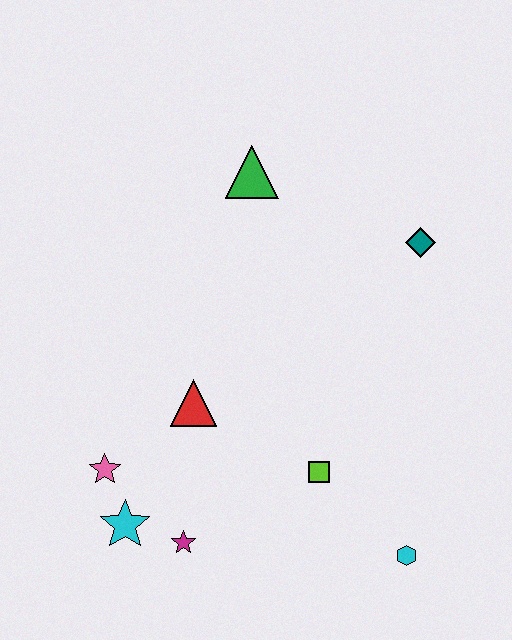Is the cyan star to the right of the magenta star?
No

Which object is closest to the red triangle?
The pink star is closest to the red triangle.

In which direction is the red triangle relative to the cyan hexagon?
The red triangle is to the left of the cyan hexagon.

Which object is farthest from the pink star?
The teal diamond is farthest from the pink star.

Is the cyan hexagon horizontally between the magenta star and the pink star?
No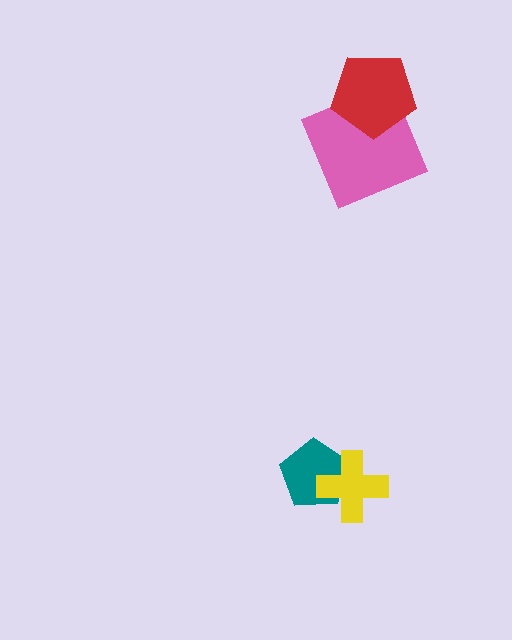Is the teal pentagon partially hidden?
Yes, it is partially covered by another shape.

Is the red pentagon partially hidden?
No, no other shape covers it.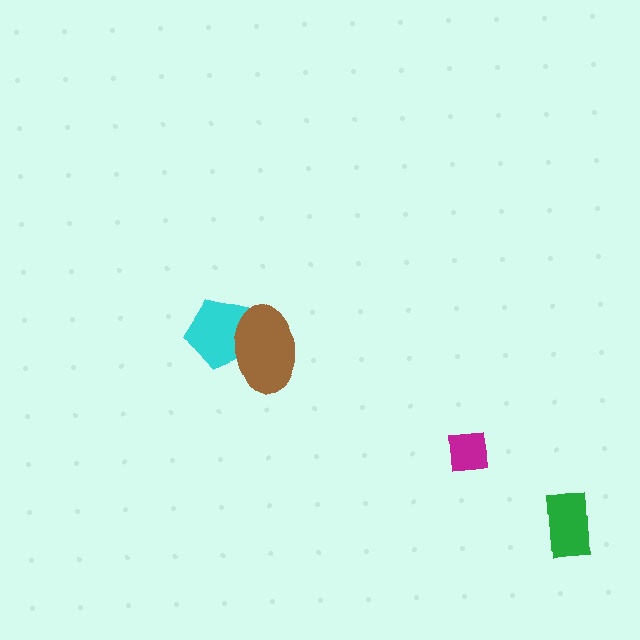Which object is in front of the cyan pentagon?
The brown ellipse is in front of the cyan pentagon.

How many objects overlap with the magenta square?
0 objects overlap with the magenta square.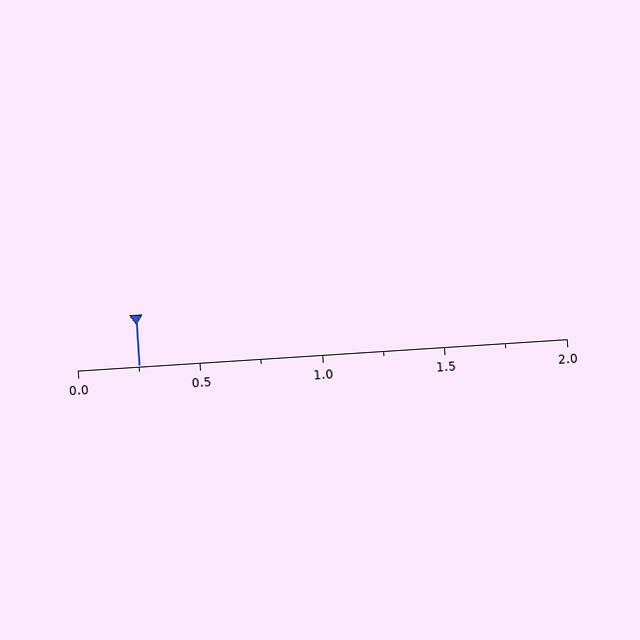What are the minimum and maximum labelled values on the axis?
The axis runs from 0.0 to 2.0.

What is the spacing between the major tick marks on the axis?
The major ticks are spaced 0.5 apart.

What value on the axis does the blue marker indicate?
The marker indicates approximately 0.25.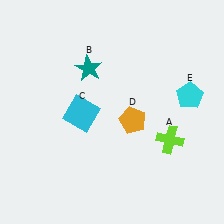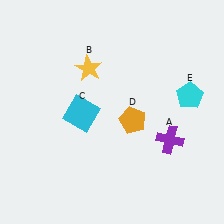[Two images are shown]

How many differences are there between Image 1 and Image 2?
There are 2 differences between the two images.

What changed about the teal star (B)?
In Image 1, B is teal. In Image 2, it changed to yellow.